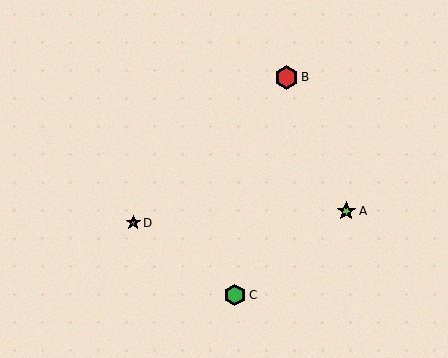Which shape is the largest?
The red hexagon (labeled B) is the largest.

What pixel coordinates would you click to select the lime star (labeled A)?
Click at (346, 211) to select the lime star A.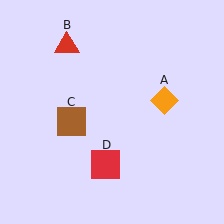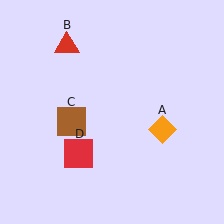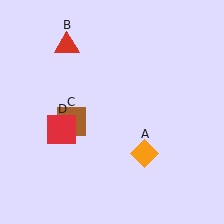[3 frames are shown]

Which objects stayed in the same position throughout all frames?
Red triangle (object B) and brown square (object C) remained stationary.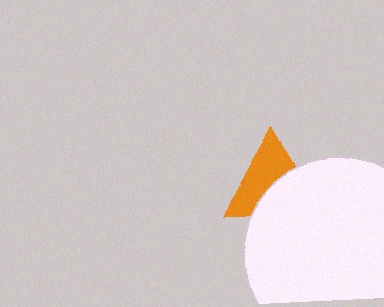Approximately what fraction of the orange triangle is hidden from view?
Roughly 45% of the orange triangle is hidden behind the white circle.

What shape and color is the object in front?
The object in front is a white circle.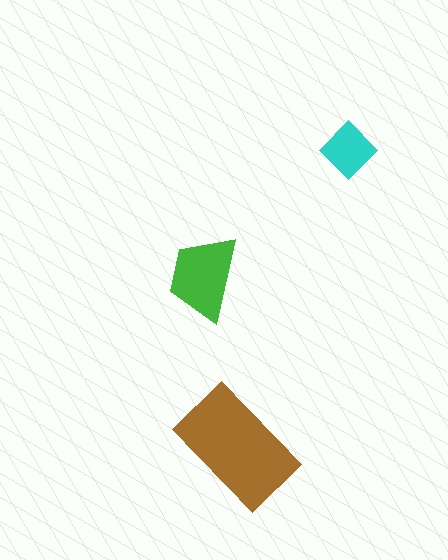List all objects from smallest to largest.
The cyan diamond, the green trapezoid, the brown rectangle.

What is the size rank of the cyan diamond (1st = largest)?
3rd.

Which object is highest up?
The cyan diamond is topmost.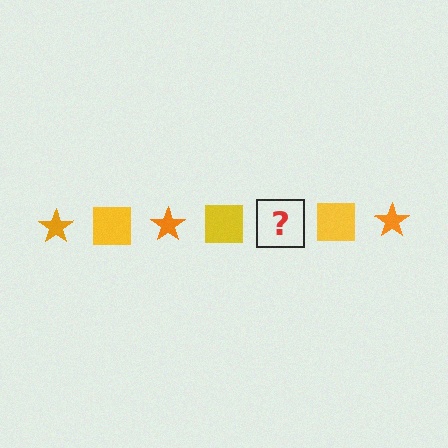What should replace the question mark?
The question mark should be replaced with an orange star.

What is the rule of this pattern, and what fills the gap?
The rule is that the pattern alternates between orange star and yellow square. The gap should be filled with an orange star.